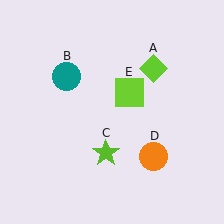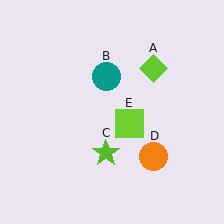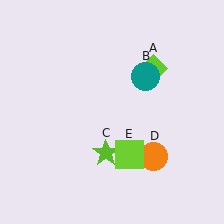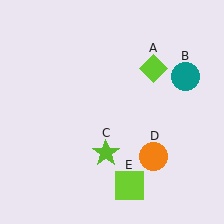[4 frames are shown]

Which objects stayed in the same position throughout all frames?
Lime diamond (object A) and lime star (object C) and orange circle (object D) remained stationary.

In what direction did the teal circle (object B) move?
The teal circle (object B) moved right.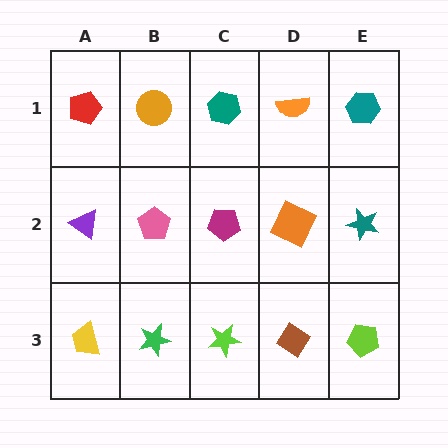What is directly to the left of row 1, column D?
A teal hexagon.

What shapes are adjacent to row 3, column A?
A purple triangle (row 2, column A), a green star (row 3, column B).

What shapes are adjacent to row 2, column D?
An orange semicircle (row 1, column D), a brown diamond (row 3, column D), a magenta pentagon (row 2, column C), a teal star (row 2, column E).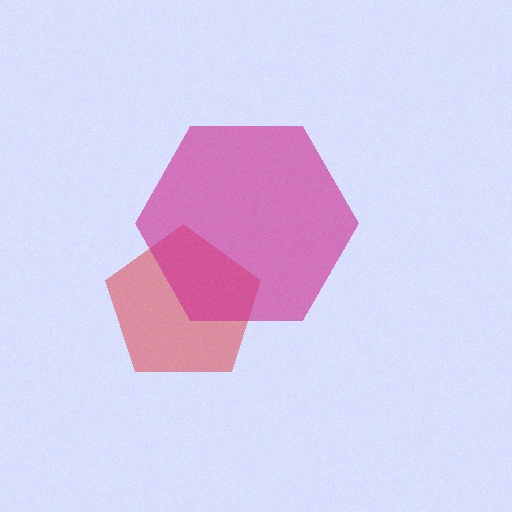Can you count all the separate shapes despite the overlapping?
Yes, there are 2 separate shapes.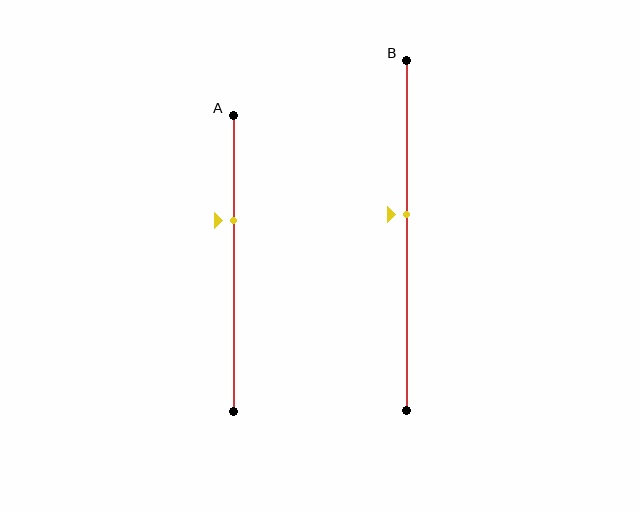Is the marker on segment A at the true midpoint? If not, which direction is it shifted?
No, the marker on segment A is shifted upward by about 14% of the segment length.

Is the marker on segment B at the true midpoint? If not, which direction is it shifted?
No, the marker on segment B is shifted upward by about 6% of the segment length.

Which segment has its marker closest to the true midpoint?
Segment B has its marker closest to the true midpoint.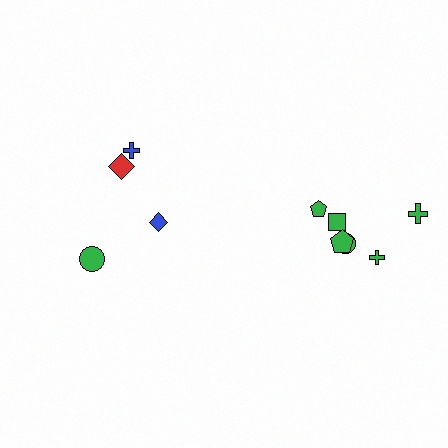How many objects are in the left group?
There are 4 objects.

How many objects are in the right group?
There are 6 objects.